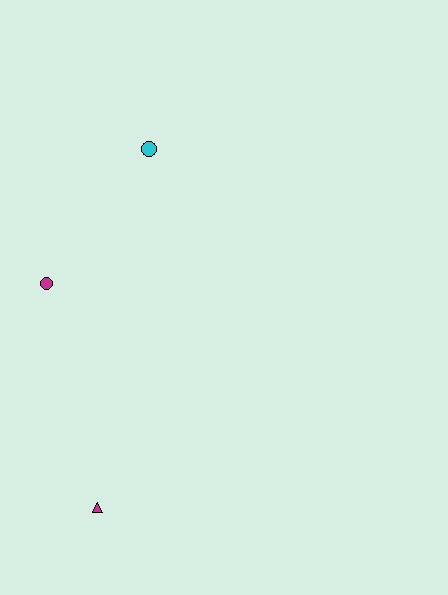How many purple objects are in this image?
There are no purple objects.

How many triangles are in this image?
There is 1 triangle.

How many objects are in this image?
There are 3 objects.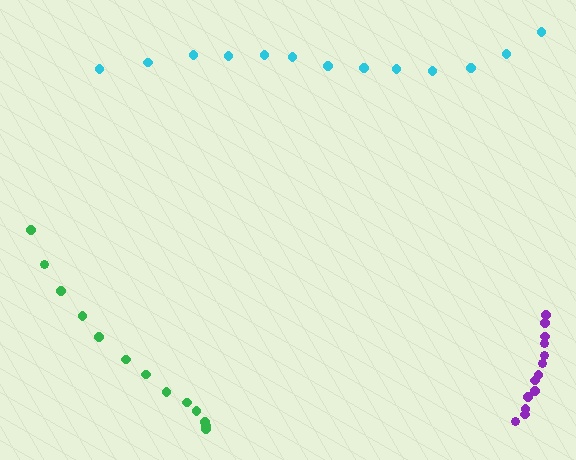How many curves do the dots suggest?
There are 3 distinct paths.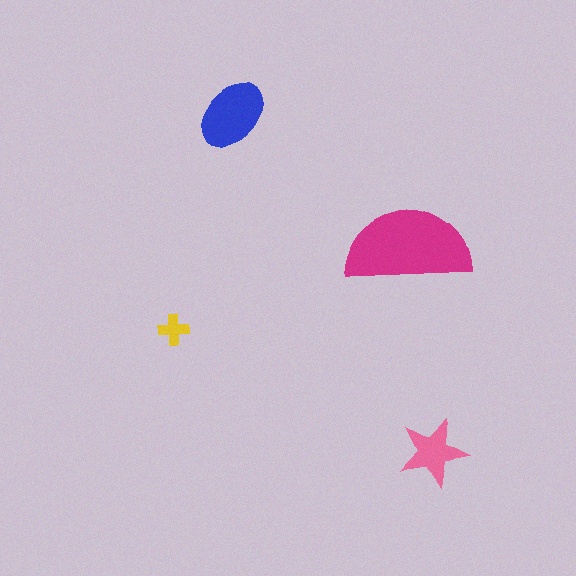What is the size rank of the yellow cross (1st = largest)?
4th.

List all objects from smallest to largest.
The yellow cross, the pink star, the blue ellipse, the magenta semicircle.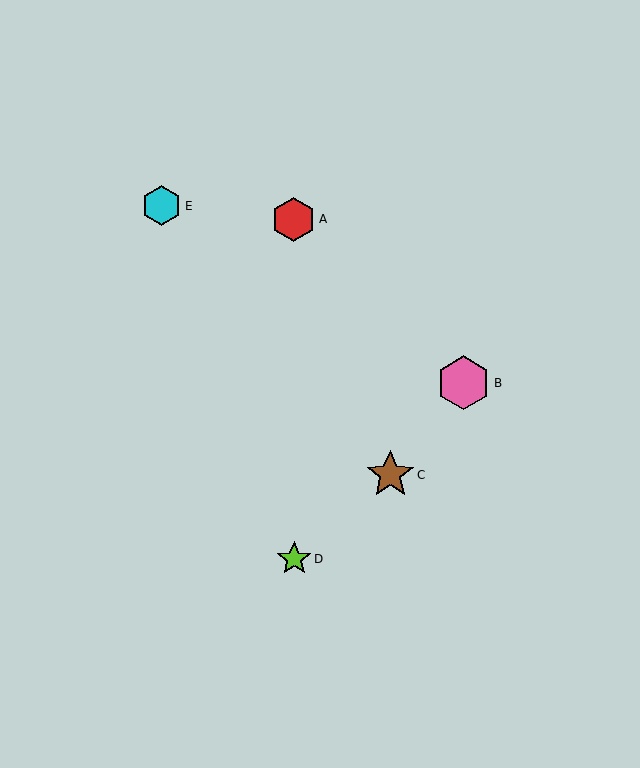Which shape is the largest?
The pink hexagon (labeled B) is the largest.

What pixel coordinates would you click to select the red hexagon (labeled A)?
Click at (294, 219) to select the red hexagon A.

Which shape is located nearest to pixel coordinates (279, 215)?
The red hexagon (labeled A) at (294, 219) is nearest to that location.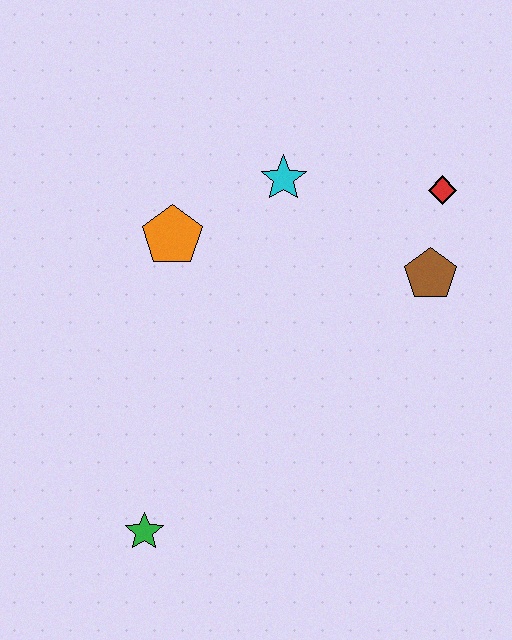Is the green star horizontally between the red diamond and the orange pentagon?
No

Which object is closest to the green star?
The orange pentagon is closest to the green star.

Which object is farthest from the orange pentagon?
The green star is farthest from the orange pentagon.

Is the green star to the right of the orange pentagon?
No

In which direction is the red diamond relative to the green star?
The red diamond is above the green star.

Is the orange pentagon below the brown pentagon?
No